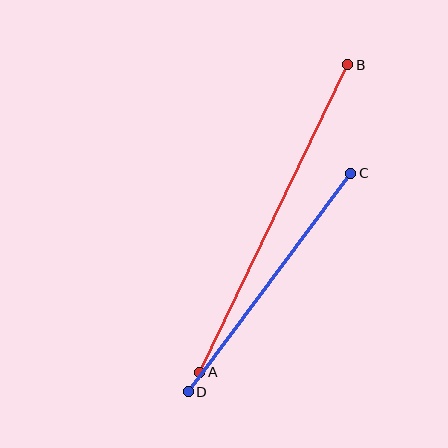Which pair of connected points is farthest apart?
Points A and B are farthest apart.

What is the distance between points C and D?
The distance is approximately 272 pixels.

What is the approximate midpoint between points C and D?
The midpoint is at approximately (269, 283) pixels.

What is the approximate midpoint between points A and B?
The midpoint is at approximately (274, 218) pixels.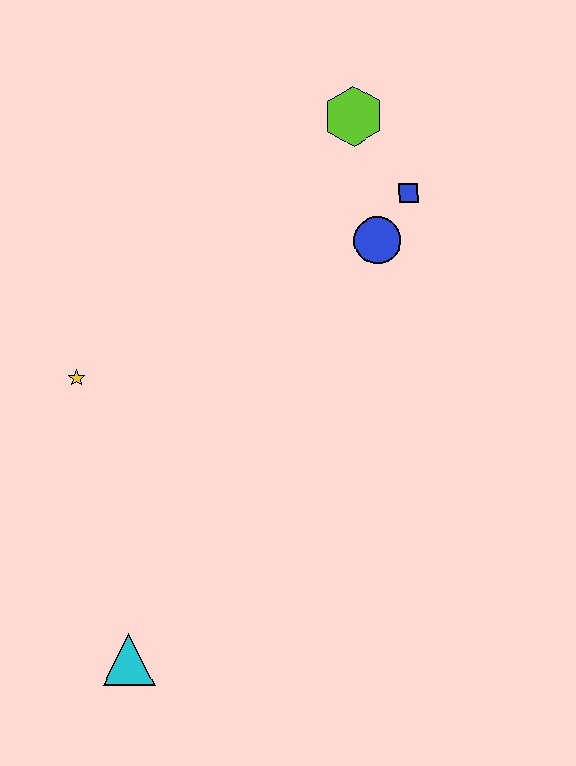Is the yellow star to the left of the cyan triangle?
Yes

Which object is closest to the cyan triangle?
The yellow star is closest to the cyan triangle.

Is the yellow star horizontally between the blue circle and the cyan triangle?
No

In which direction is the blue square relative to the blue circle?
The blue square is above the blue circle.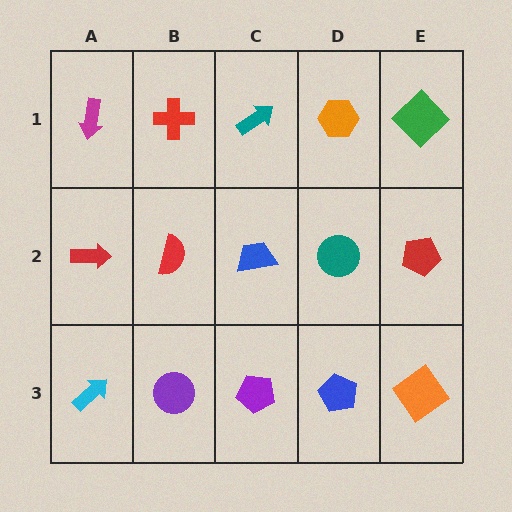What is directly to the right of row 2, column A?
A red semicircle.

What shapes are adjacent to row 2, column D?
An orange hexagon (row 1, column D), a blue pentagon (row 3, column D), a blue trapezoid (row 2, column C), a red pentagon (row 2, column E).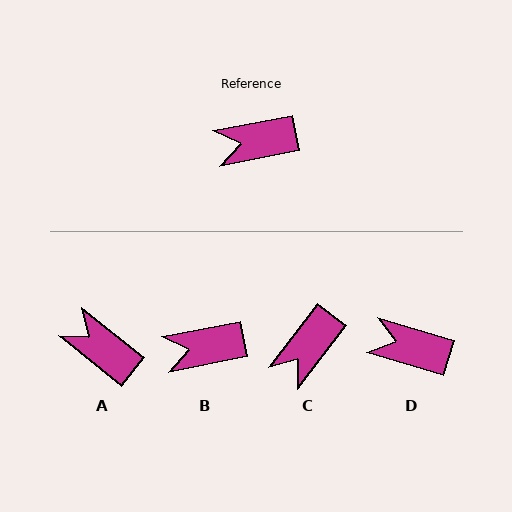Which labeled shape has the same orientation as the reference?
B.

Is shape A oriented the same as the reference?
No, it is off by about 50 degrees.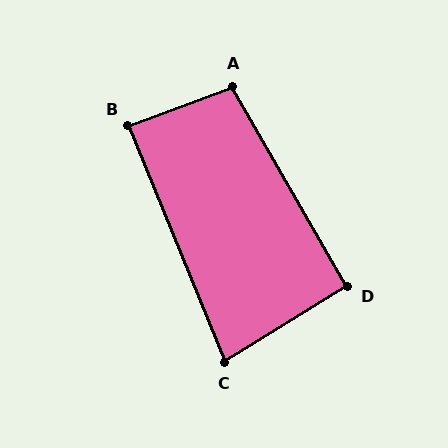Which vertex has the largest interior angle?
A, at approximately 99 degrees.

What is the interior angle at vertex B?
Approximately 88 degrees (approximately right).